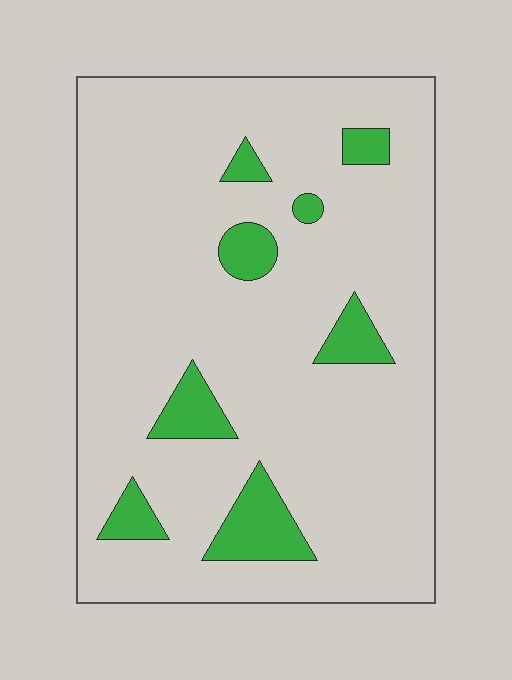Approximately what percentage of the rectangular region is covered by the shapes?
Approximately 10%.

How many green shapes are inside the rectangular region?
8.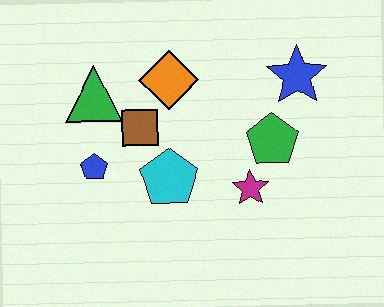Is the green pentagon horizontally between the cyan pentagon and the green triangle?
No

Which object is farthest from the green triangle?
The blue star is farthest from the green triangle.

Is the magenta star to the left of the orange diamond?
No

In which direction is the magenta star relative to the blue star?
The magenta star is below the blue star.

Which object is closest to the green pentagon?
The magenta star is closest to the green pentagon.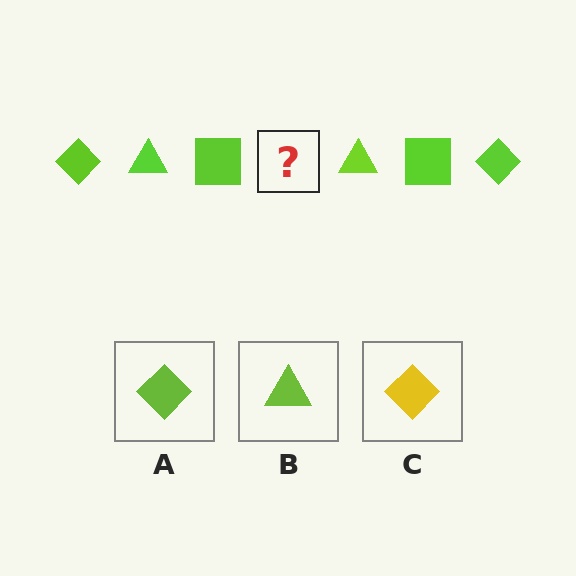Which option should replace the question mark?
Option A.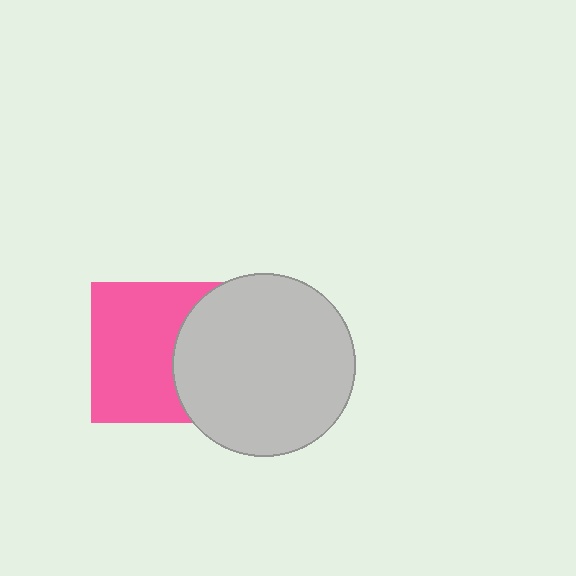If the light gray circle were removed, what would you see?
You would see the complete pink square.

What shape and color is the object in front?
The object in front is a light gray circle.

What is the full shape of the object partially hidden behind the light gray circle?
The partially hidden object is a pink square.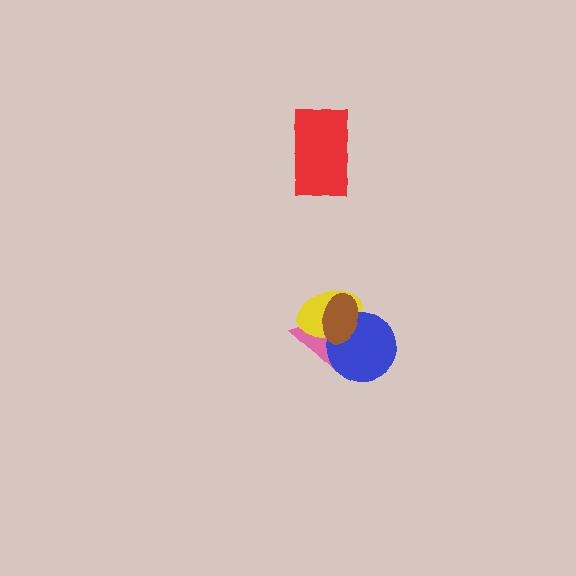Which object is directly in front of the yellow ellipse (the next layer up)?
The blue circle is directly in front of the yellow ellipse.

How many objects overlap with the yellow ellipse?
3 objects overlap with the yellow ellipse.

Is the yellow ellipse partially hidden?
Yes, it is partially covered by another shape.